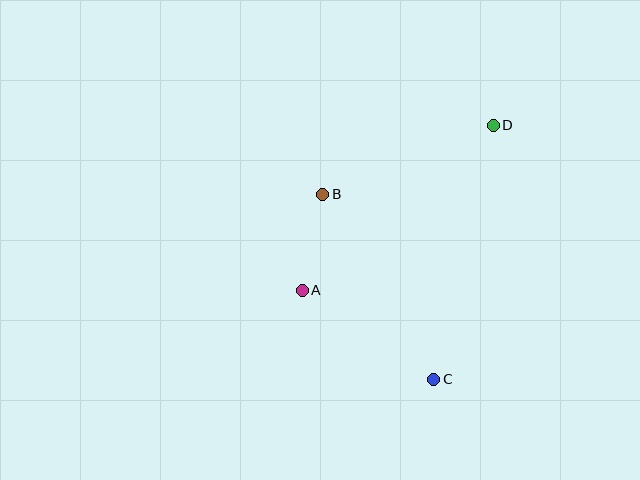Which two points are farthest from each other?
Points C and D are farthest from each other.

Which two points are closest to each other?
Points A and B are closest to each other.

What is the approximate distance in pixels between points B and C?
The distance between B and C is approximately 216 pixels.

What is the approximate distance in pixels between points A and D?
The distance between A and D is approximately 253 pixels.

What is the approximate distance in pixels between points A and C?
The distance between A and C is approximately 159 pixels.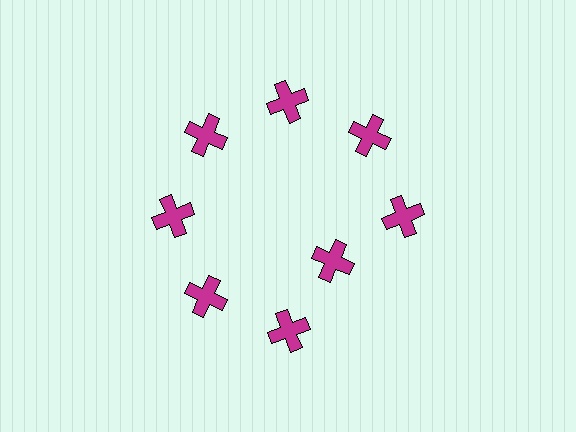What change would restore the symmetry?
The symmetry would be restored by moving it outward, back onto the ring so that all 8 crosses sit at equal angles and equal distance from the center.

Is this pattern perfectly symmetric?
No. The 8 magenta crosses are arranged in a ring, but one element near the 4 o'clock position is pulled inward toward the center, breaking the 8-fold rotational symmetry.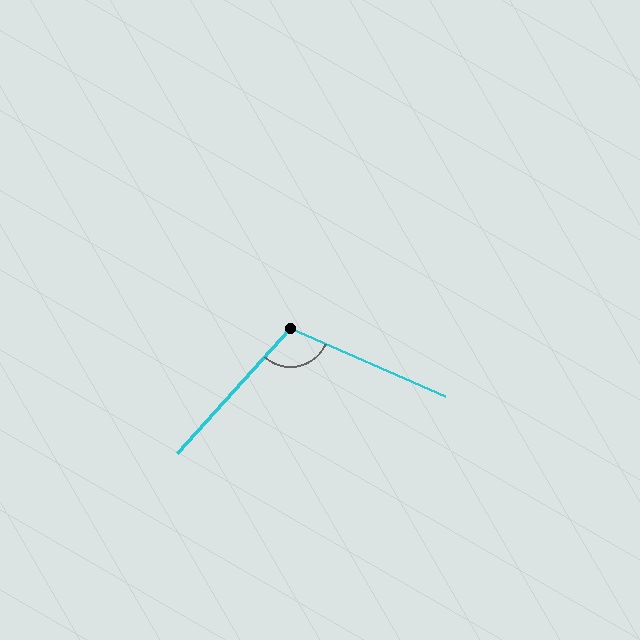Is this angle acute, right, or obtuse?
It is obtuse.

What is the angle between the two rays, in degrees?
Approximately 109 degrees.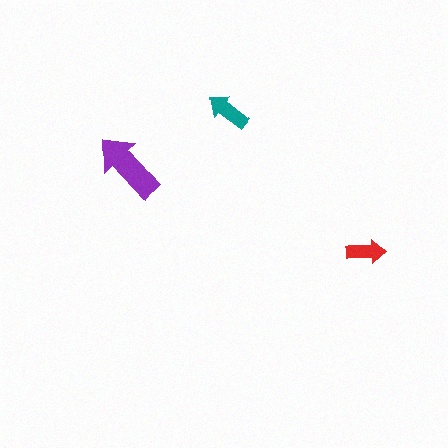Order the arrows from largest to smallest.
the purple one, the teal one, the red one.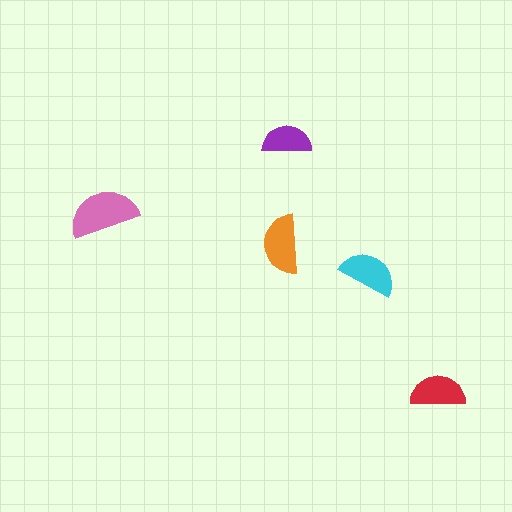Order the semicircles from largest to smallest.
the pink one, the orange one, the cyan one, the red one, the purple one.